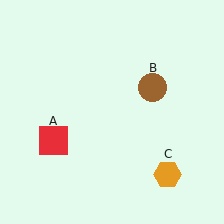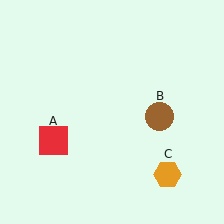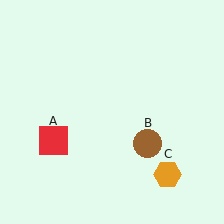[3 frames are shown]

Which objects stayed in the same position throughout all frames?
Red square (object A) and orange hexagon (object C) remained stationary.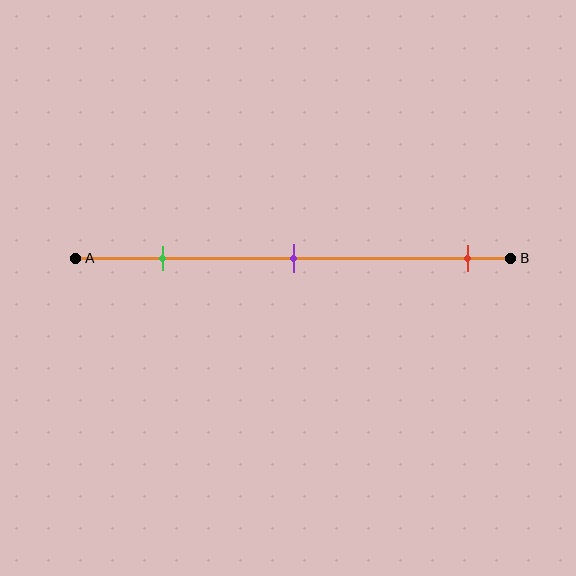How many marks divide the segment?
There are 3 marks dividing the segment.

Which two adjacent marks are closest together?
The green and purple marks are the closest adjacent pair.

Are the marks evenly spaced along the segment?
No, the marks are not evenly spaced.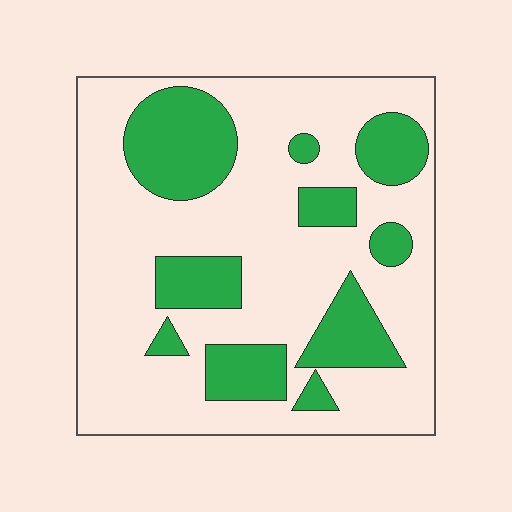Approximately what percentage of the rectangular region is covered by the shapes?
Approximately 30%.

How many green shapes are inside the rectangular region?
10.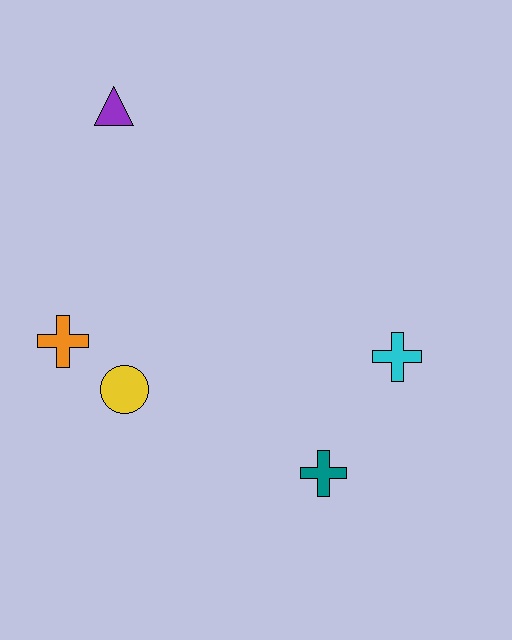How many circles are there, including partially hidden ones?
There is 1 circle.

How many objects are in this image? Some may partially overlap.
There are 5 objects.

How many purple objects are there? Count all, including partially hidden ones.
There is 1 purple object.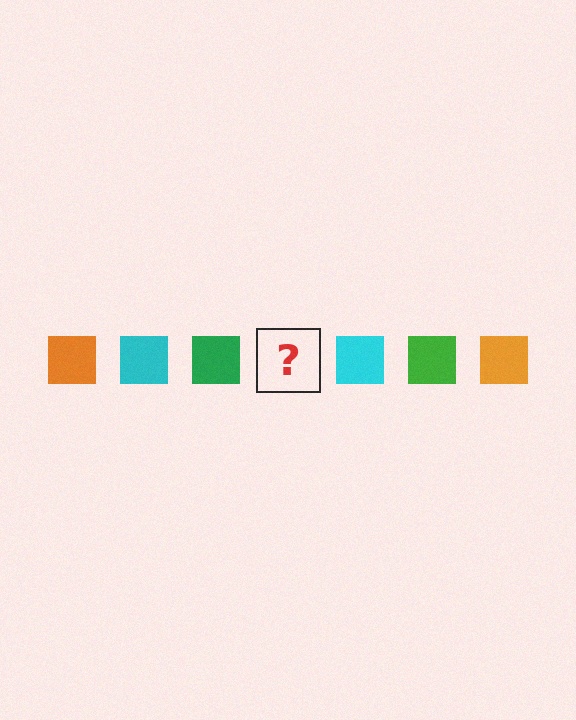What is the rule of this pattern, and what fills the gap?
The rule is that the pattern cycles through orange, cyan, green squares. The gap should be filled with an orange square.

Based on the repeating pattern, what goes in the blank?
The blank should be an orange square.